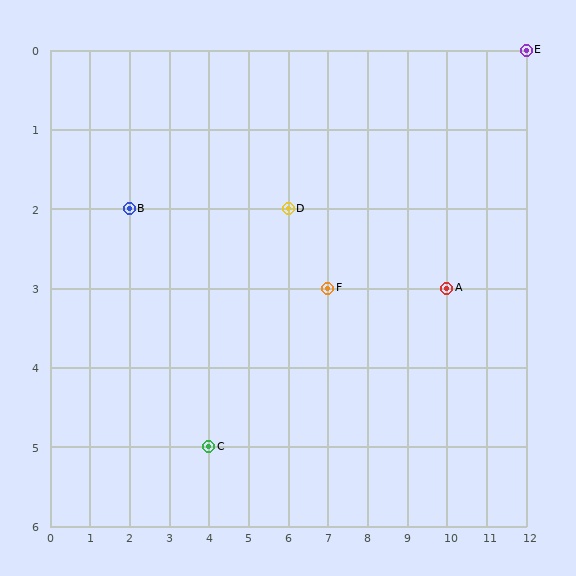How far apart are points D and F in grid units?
Points D and F are 1 column and 1 row apart (about 1.4 grid units diagonally).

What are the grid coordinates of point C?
Point C is at grid coordinates (4, 5).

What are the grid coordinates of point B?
Point B is at grid coordinates (2, 2).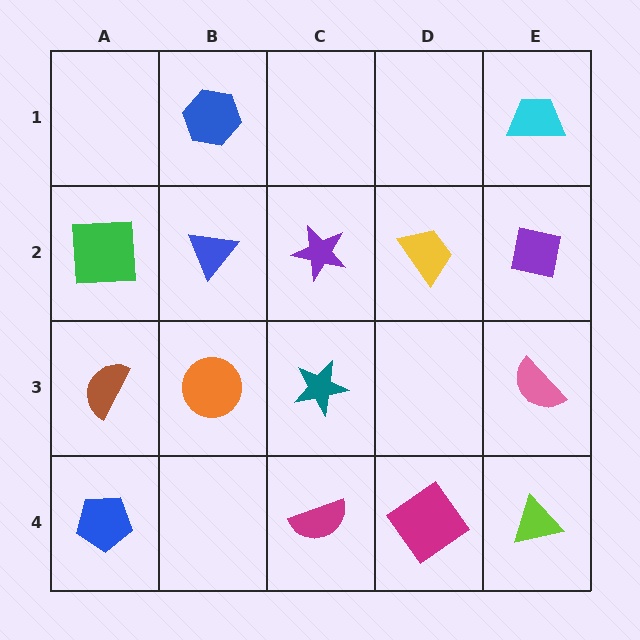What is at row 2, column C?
A purple star.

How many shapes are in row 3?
4 shapes.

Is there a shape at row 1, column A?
No, that cell is empty.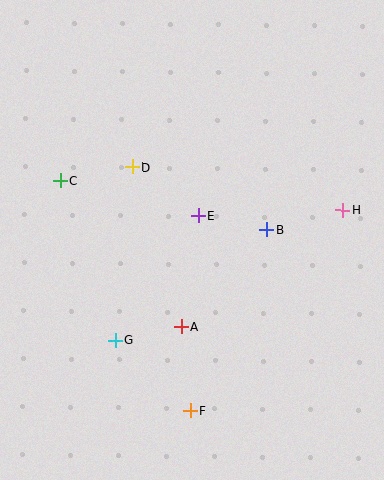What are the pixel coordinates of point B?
Point B is at (267, 230).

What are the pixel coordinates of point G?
Point G is at (115, 340).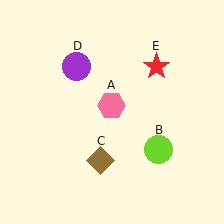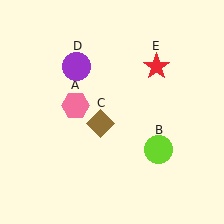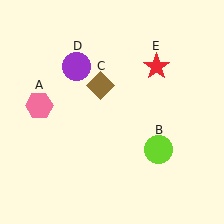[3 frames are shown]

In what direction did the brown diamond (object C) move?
The brown diamond (object C) moved up.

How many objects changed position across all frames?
2 objects changed position: pink hexagon (object A), brown diamond (object C).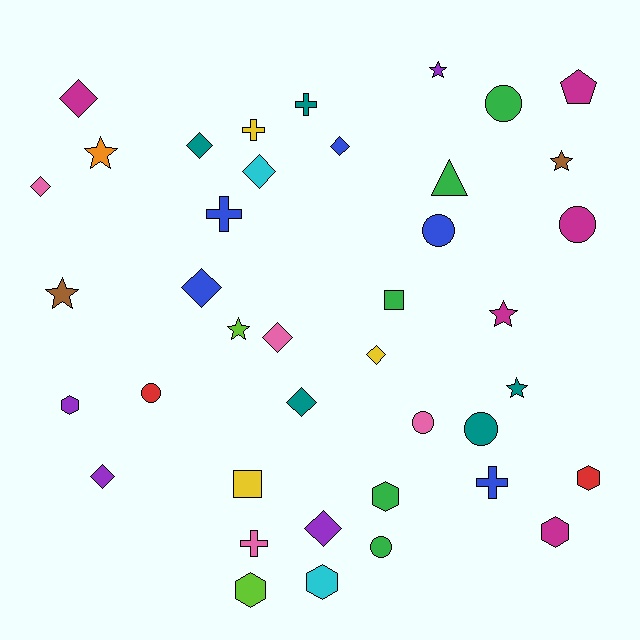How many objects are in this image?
There are 40 objects.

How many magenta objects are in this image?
There are 5 magenta objects.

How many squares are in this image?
There are 2 squares.